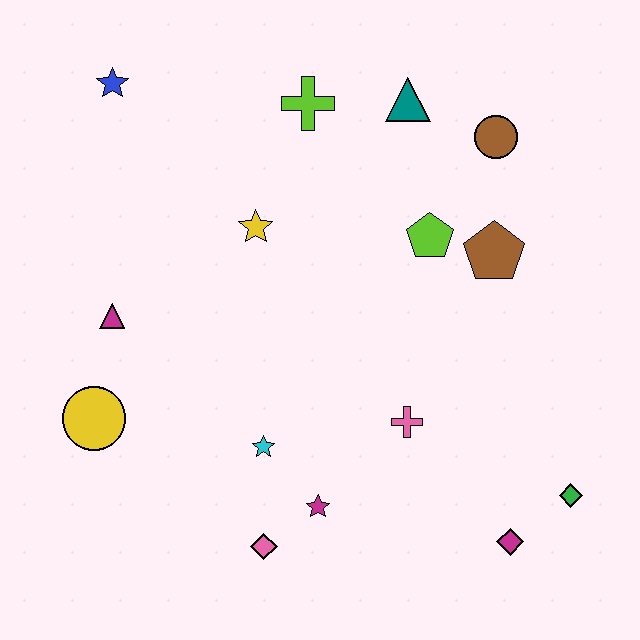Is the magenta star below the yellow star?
Yes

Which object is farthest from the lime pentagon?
The yellow circle is farthest from the lime pentagon.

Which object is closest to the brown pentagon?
The lime pentagon is closest to the brown pentagon.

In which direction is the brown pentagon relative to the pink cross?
The brown pentagon is above the pink cross.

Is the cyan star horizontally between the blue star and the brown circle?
Yes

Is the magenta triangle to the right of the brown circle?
No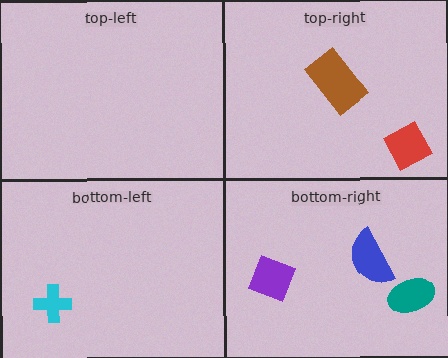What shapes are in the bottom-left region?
The cyan cross.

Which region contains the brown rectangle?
The top-right region.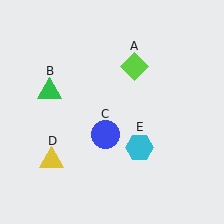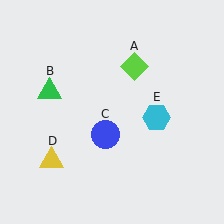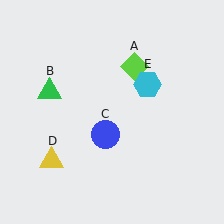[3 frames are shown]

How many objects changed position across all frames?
1 object changed position: cyan hexagon (object E).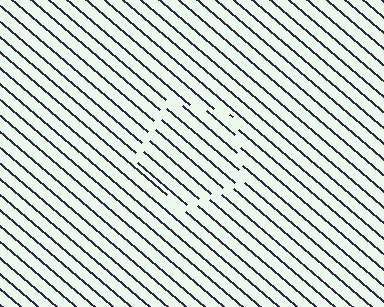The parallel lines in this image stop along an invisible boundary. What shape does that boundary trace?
An illusory pentagon. The interior of the shape contains the same grating, shifted by half a period — the contour is defined by the phase discontinuity where line-ends from the inner and outer gratings abut.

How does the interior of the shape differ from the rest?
The interior of the shape contains the same grating, shifted by half a period — the contour is defined by the phase discontinuity where line-ends from the inner and outer gratings abut.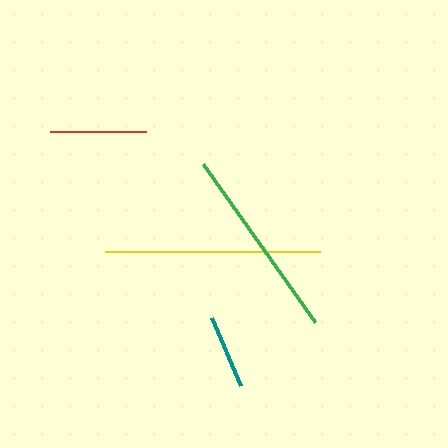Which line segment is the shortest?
The teal line is the shortest at approximately 74 pixels.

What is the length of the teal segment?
The teal segment is approximately 74 pixels long.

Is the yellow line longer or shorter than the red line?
The yellow line is longer than the red line.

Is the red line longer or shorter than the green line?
The green line is longer than the red line.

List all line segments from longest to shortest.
From longest to shortest: yellow, green, red, teal.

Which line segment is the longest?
The yellow line is the longest at approximately 214 pixels.